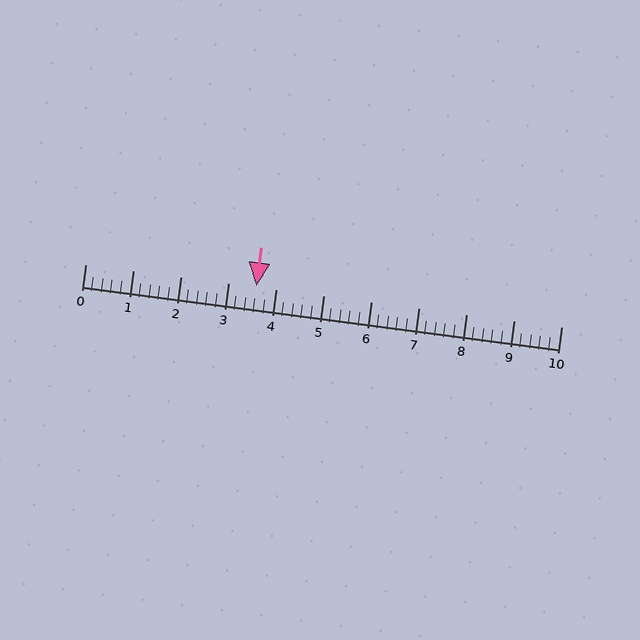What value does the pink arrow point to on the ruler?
The pink arrow points to approximately 3.6.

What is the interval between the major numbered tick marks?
The major tick marks are spaced 1 units apart.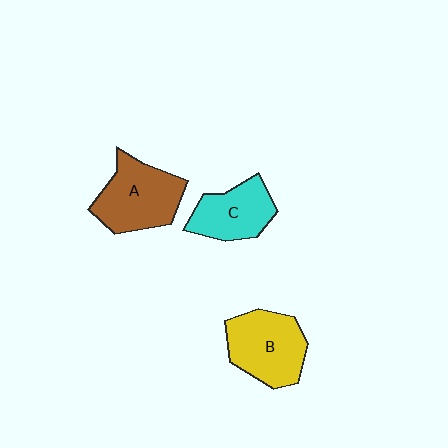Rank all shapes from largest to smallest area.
From largest to smallest: A (brown), B (yellow), C (cyan).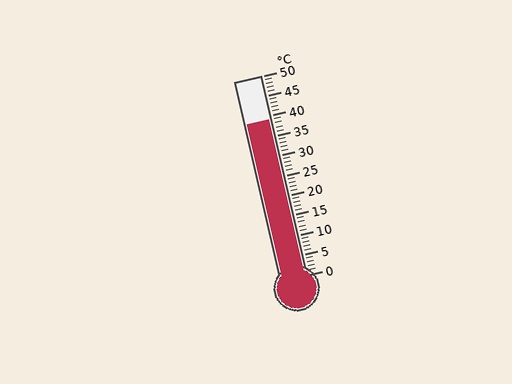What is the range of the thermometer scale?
The thermometer scale ranges from 0°C to 50°C.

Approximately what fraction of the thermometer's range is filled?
The thermometer is filled to approximately 80% of its range.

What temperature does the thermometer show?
The thermometer shows approximately 39°C.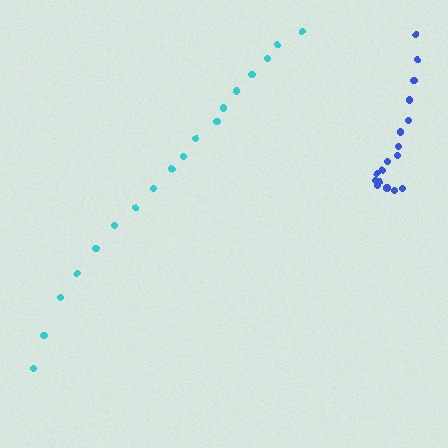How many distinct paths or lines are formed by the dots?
There are 2 distinct paths.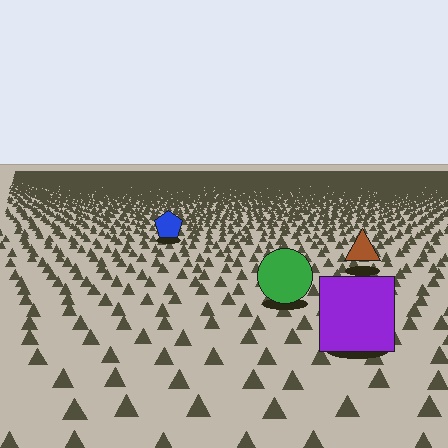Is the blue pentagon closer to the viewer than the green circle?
No. The green circle is closer — you can tell from the texture gradient: the ground texture is coarser near it.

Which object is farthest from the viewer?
The blue pentagon is farthest from the viewer. It appears smaller and the ground texture around it is denser.